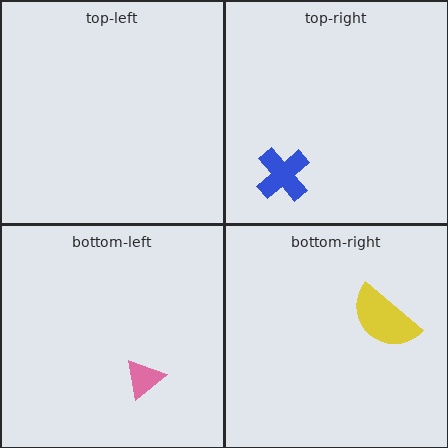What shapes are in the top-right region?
The blue cross.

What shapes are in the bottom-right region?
The yellow semicircle.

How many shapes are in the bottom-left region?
1.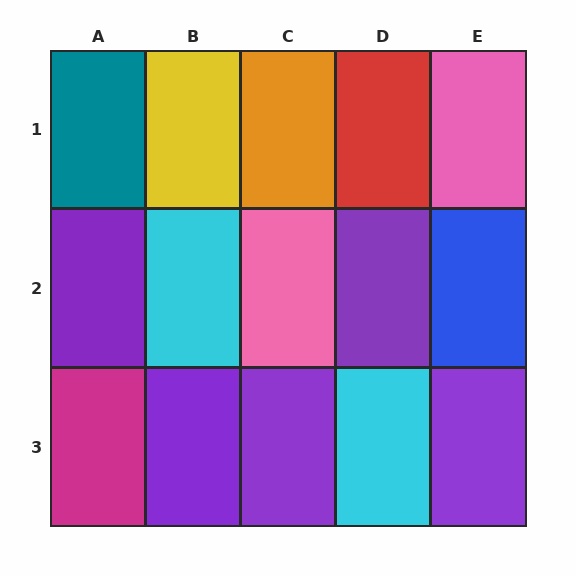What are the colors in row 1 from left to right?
Teal, yellow, orange, red, pink.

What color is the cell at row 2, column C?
Pink.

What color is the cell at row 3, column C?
Purple.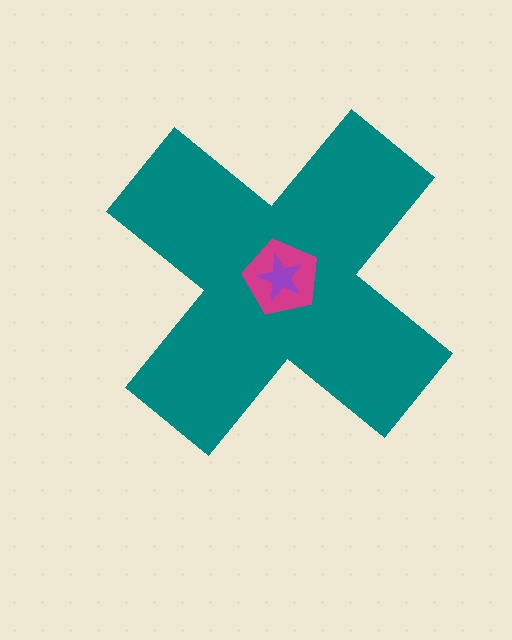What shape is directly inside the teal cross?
The magenta pentagon.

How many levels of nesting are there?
3.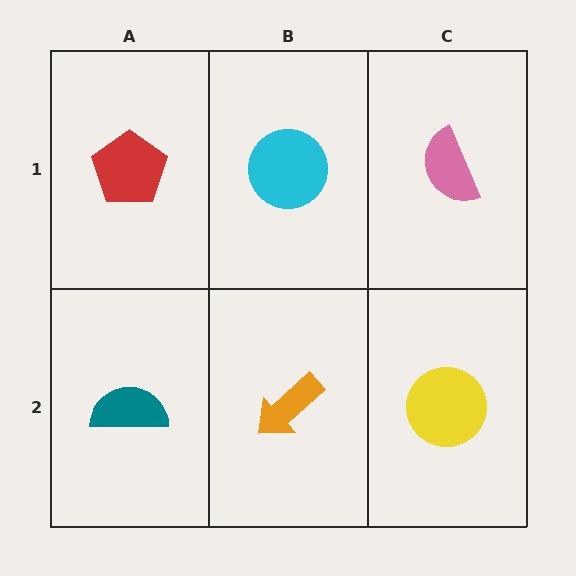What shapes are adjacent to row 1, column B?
An orange arrow (row 2, column B), a red pentagon (row 1, column A), a pink semicircle (row 1, column C).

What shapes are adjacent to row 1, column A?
A teal semicircle (row 2, column A), a cyan circle (row 1, column B).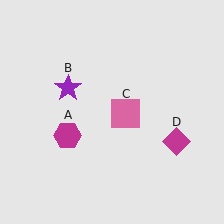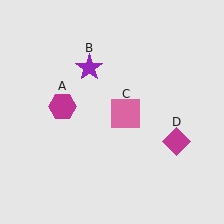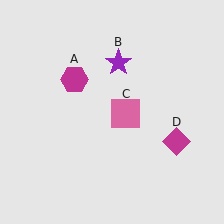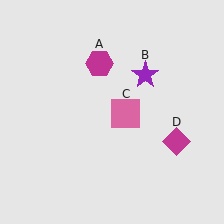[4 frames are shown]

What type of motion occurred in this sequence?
The magenta hexagon (object A), purple star (object B) rotated clockwise around the center of the scene.